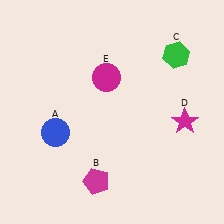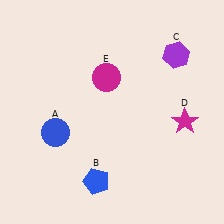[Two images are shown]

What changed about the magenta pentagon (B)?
In Image 1, B is magenta. In Image 2, it changed to blue.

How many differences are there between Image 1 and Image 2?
There are 2 differences between the two images.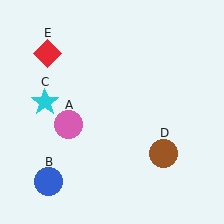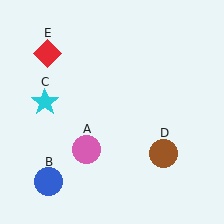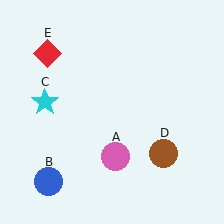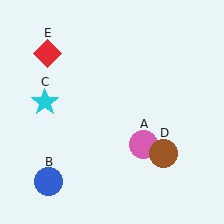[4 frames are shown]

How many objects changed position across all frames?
1 object changed position: pink circle (object A).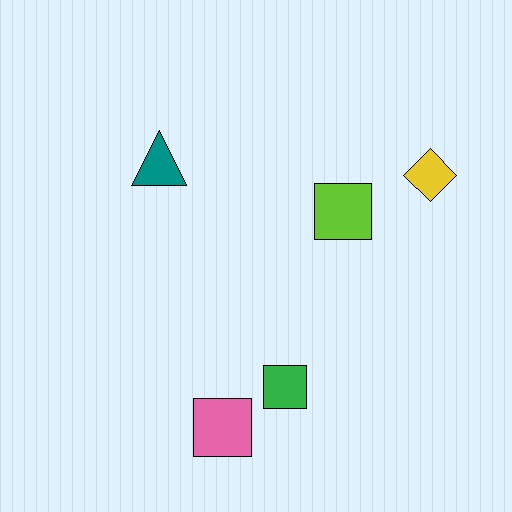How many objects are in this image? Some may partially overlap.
There are 5 objects.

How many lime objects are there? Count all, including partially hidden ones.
There is 1 lime object.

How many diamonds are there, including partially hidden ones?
There is 1 diamond.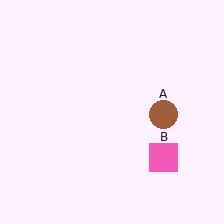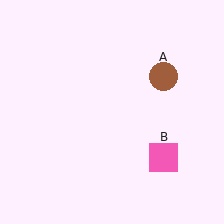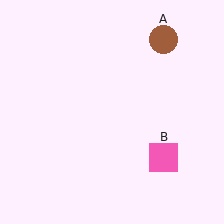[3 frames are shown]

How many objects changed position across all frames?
1 object changed position: brown circle (object A).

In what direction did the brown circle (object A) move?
The brown circle (object A) moved up.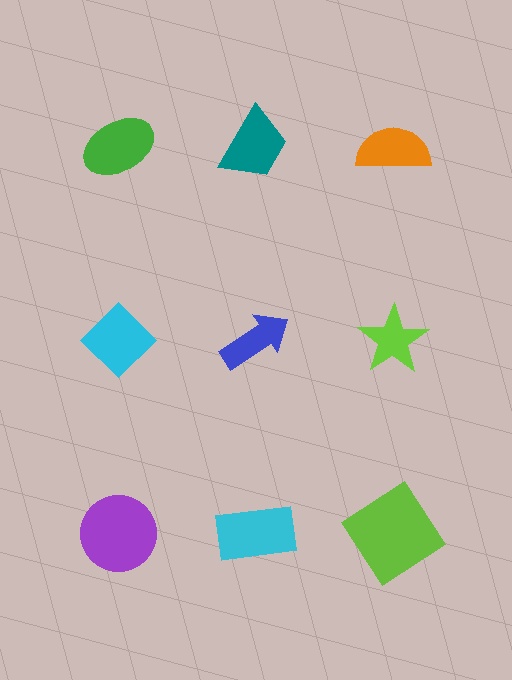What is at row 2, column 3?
A lime star.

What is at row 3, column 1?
A purple circle.